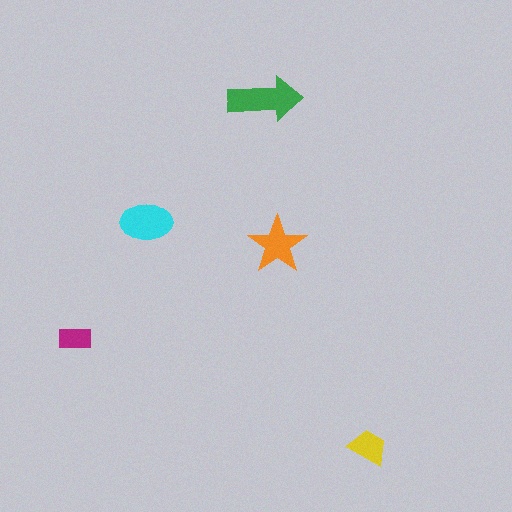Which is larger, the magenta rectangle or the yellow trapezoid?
The yellow trapezoid.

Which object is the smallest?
The magenta rectangle.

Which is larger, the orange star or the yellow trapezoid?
The orange star.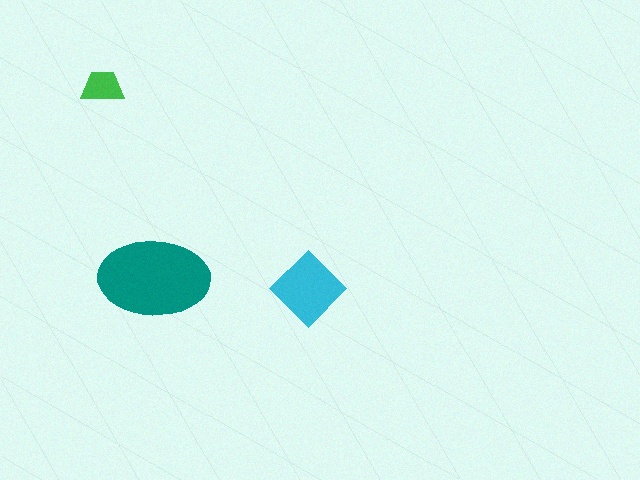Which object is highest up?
The green trapezoid is topmost.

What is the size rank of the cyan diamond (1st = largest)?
2nd.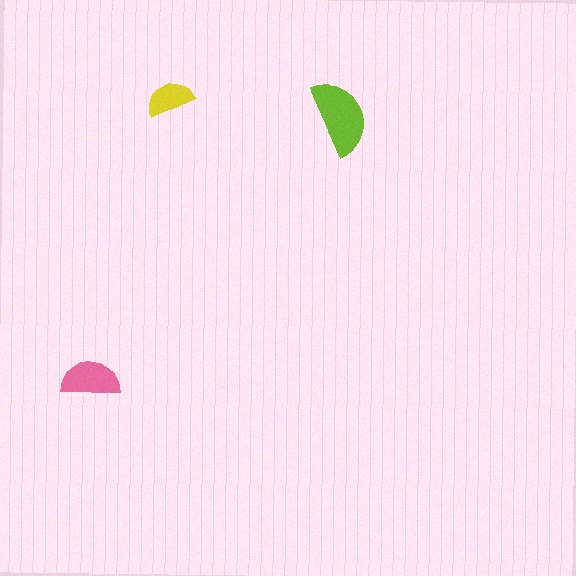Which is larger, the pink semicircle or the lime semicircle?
The lime one.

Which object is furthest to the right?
The lime semicircle is rightmost.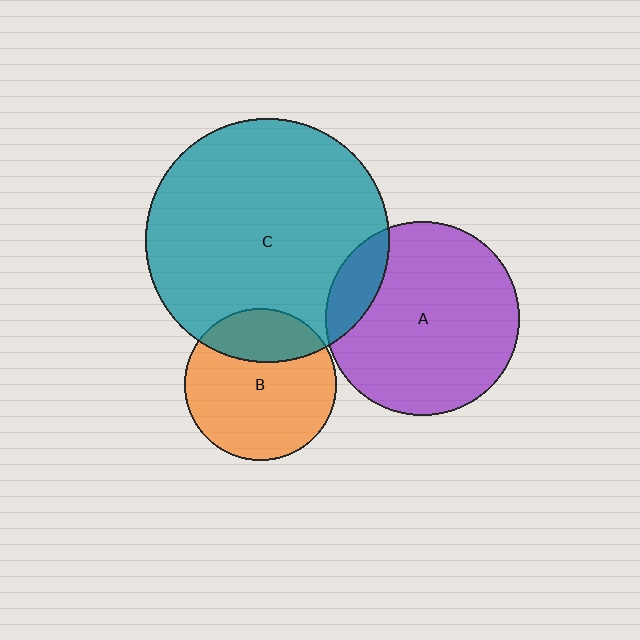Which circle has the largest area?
Circle C (teal).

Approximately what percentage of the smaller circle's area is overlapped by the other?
Approximately 25%.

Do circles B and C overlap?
Yes.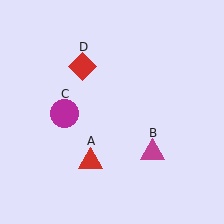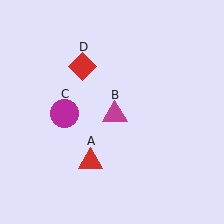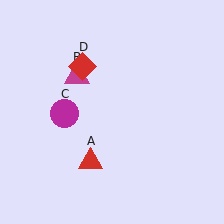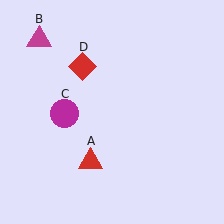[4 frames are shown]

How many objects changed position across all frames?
1 object changed position: magenta triangle (object B).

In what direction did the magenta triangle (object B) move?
The magenta triangle (object B) moved up and to the left.